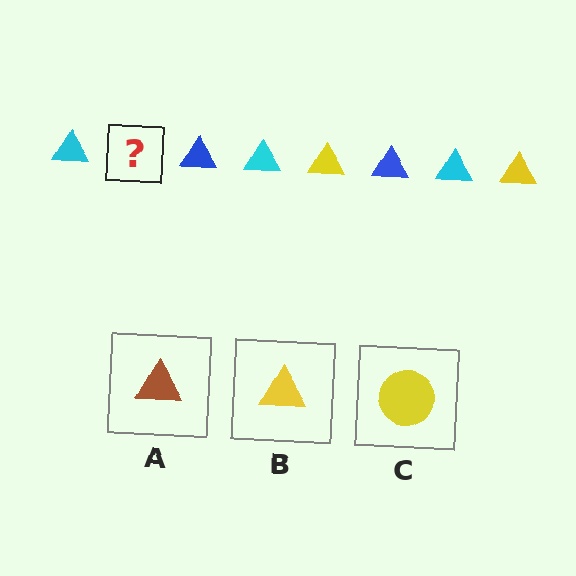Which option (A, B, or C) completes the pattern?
B.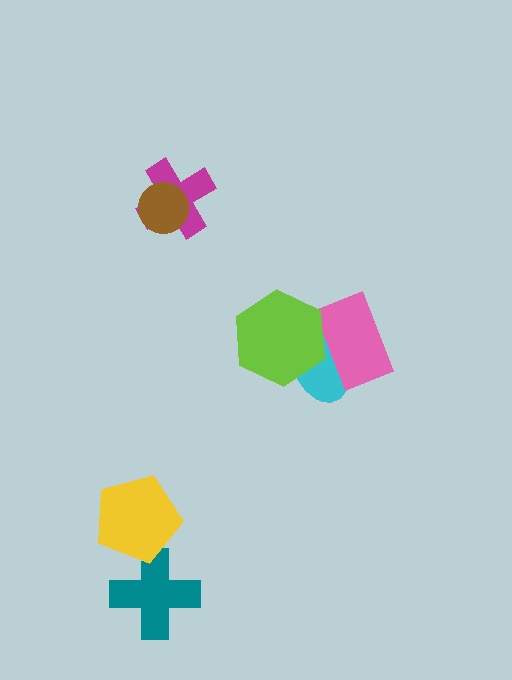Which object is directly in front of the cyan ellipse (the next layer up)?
The pink rectangle is directly in front of the cyan ellipse.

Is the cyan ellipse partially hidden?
Yes, it is partially covered by another shape.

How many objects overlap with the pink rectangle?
2 objects overlap with the pink rectangle.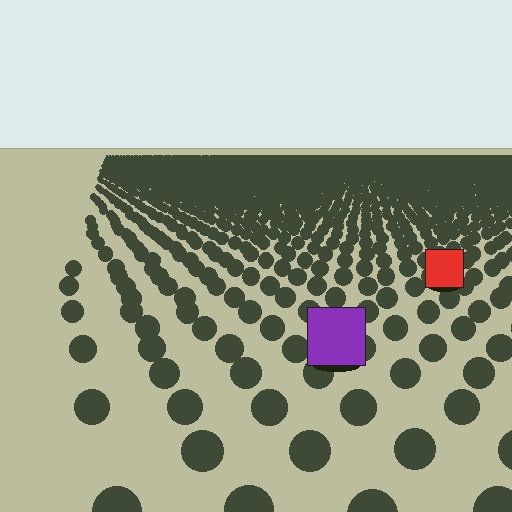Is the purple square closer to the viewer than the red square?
Yes. The purple square is closer — you can tell from the texture gradient: the ground texture is coarser near it.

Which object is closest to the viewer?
The purple square is closest. The texture marks near it are larger and more spread out.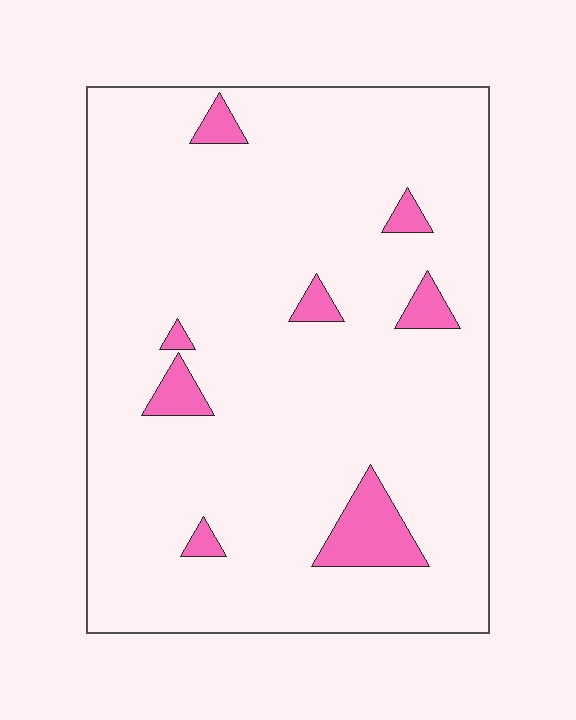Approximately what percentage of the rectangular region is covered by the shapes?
Approximately 5%.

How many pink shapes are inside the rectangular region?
8.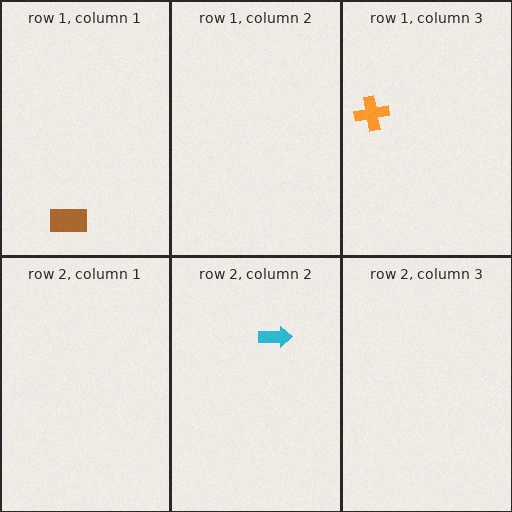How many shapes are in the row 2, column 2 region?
1.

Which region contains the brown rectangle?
The row 1, column 1 region.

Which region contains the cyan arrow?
The row 2, column 2 region.